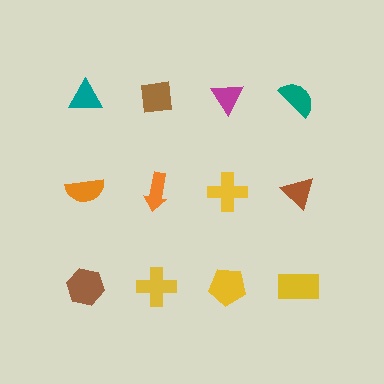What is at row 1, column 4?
A teal semicircle.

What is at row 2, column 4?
A brown triangle.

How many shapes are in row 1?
4 shapes.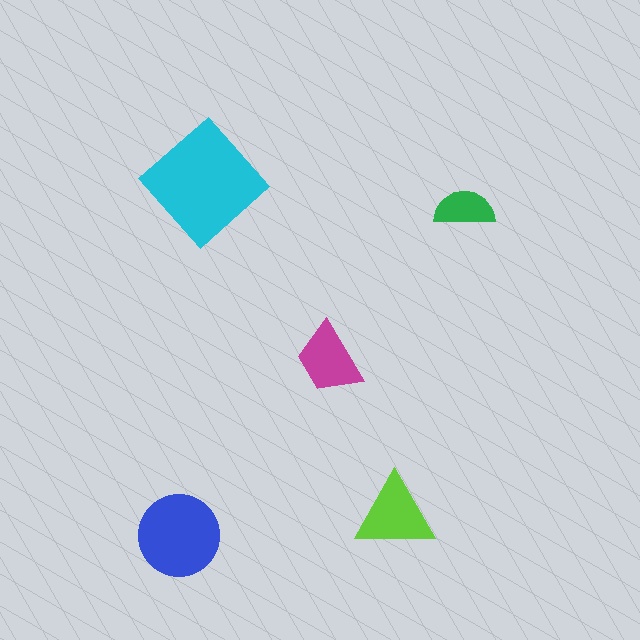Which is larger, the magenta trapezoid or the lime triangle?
The lime triangle.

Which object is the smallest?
The green semicircle.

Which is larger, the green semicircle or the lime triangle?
The lime triangle.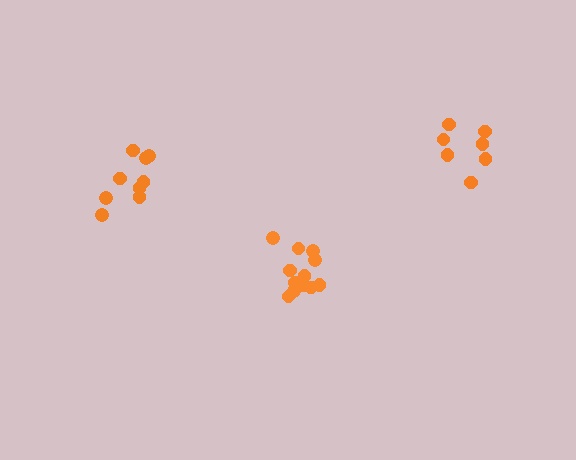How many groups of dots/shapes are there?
There are 3 groups.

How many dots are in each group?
Group 1: 12 dots, Group 2: 7 dots, Group 3: 9 dots (28 total).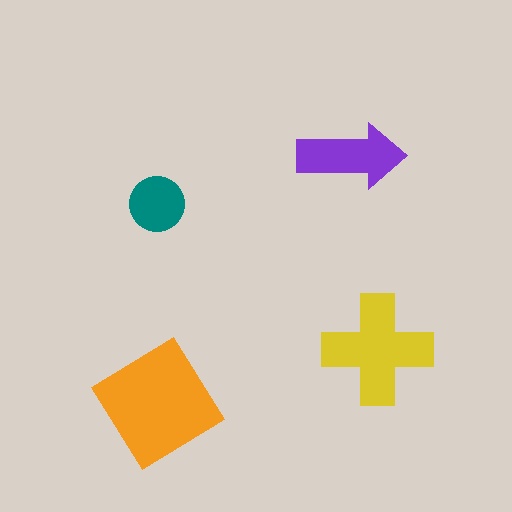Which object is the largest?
The orange diamond.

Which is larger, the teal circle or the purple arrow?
The purple arrow.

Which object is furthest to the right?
The yellow cross is rightmost.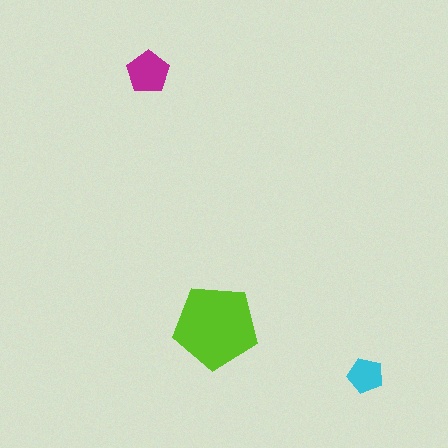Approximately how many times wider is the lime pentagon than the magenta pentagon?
About 2 times wider.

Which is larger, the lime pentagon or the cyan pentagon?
The lime one.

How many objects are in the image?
There are 3 objects in the image.